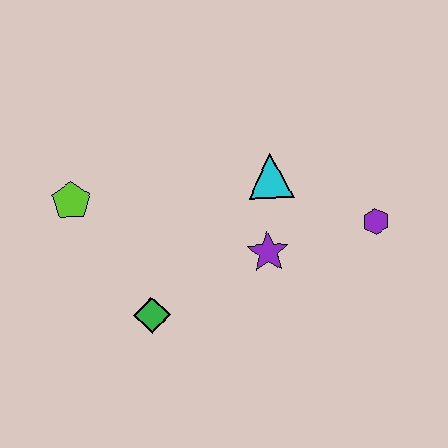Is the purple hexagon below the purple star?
No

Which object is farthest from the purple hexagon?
The lime pentagon is farthest from the purple hexagon.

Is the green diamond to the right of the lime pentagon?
Yes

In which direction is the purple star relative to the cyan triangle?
The purple star is below the cyan triangle.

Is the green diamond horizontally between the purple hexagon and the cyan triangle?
No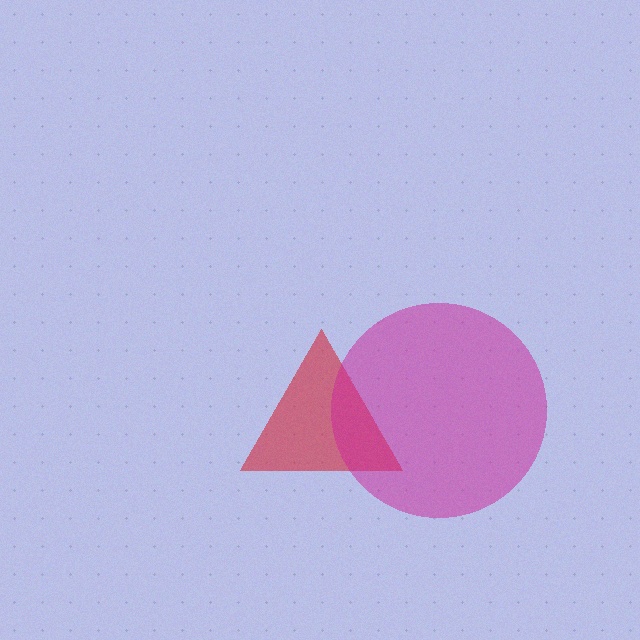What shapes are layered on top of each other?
The layered shapes are: a red triangle, a magenta circle.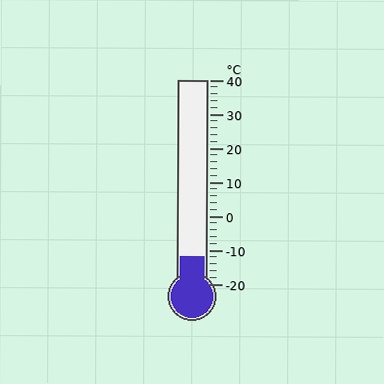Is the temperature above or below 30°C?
The temperature is below 30°C.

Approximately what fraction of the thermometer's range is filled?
The thermometer is filled to approximately 15% of its range.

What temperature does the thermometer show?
The thermometer shows approximately -12°C.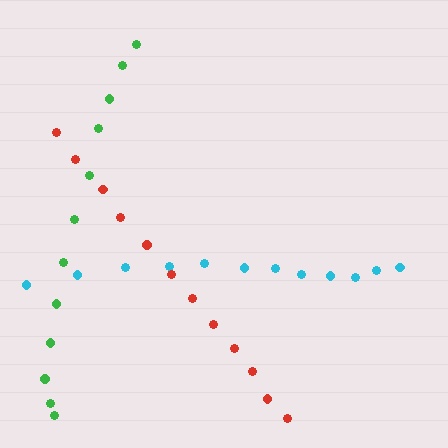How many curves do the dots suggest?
There are 3 distinct paths.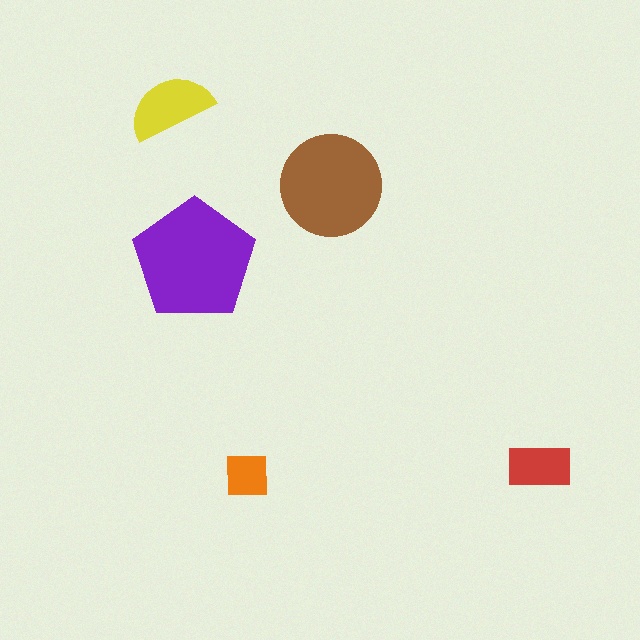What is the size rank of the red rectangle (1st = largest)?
4th.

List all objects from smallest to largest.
The orange square, the red rectangle, the yellow semicircle, the brown circle, the purple pentagon.